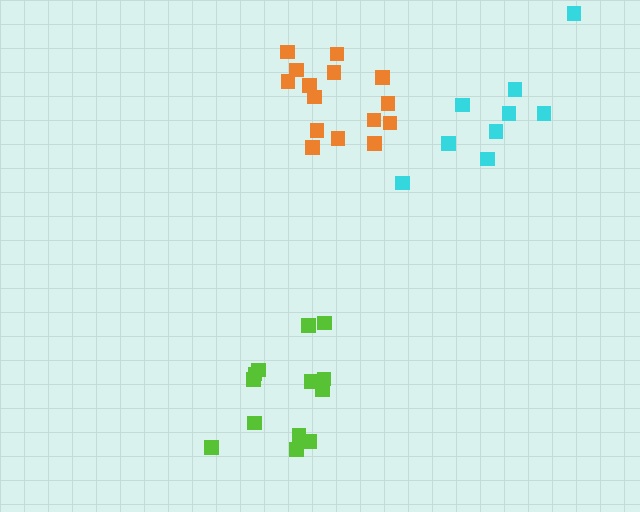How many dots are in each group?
Group 1: 15 dots, Group 2: 13 dots, Group 3: 9 dots (37 total).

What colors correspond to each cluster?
The clusters are colored: orange, lime, cyan.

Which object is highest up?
The orange cluster is topmost.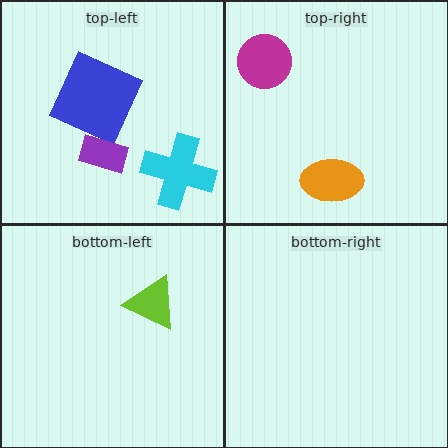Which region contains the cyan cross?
The top-left region.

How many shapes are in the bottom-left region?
1.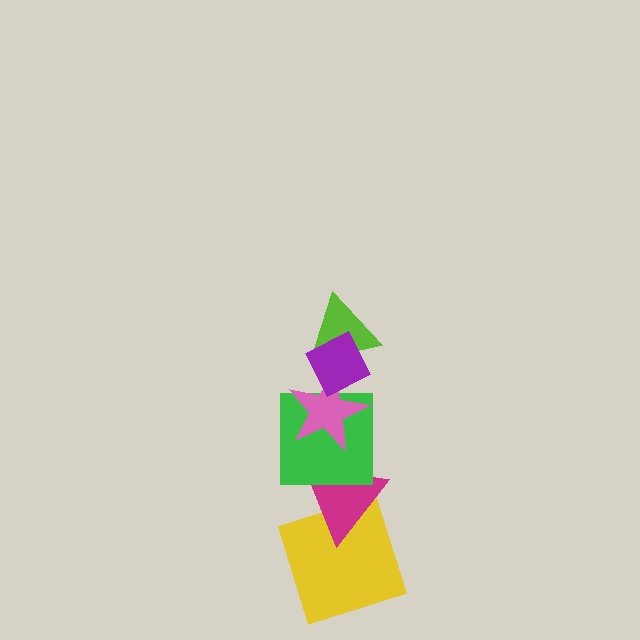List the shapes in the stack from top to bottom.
From top to bottom: the purple diamond, the lime triangle, the pink star, the green square, the magenta triangle, the yellow square.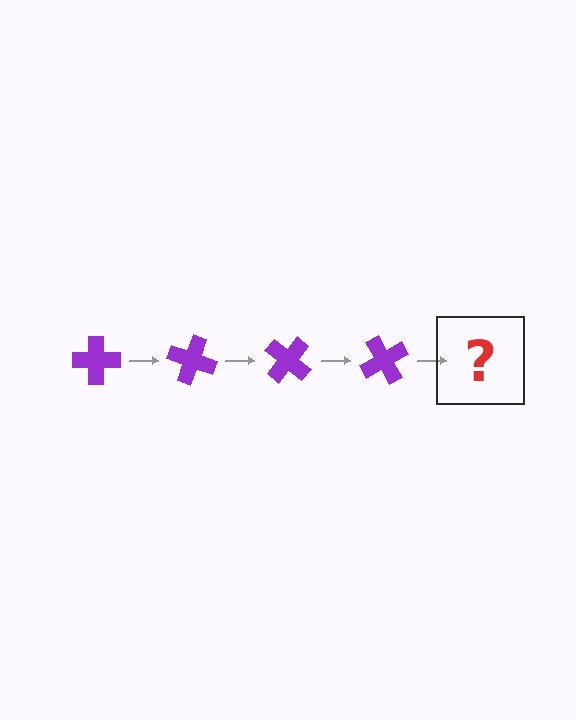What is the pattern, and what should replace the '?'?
The pattern is that the cross rotates 20 degrees each step. The '?' should be a purple cross rotated 80 degrees.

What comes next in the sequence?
The next element should be a purple cross rotated 80 degrees.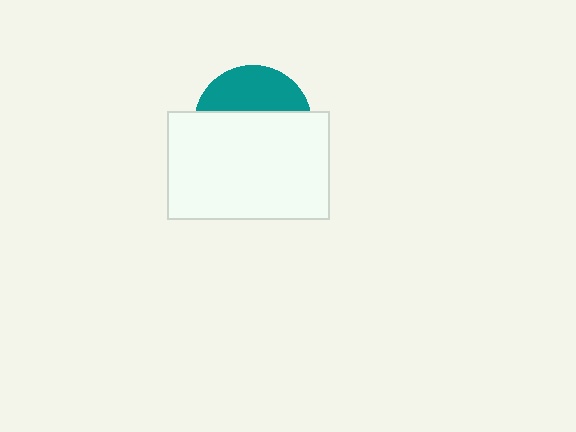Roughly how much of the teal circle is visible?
A small part of it is visible (roughly 37%).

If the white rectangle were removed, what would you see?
You would see the complete teal circle.